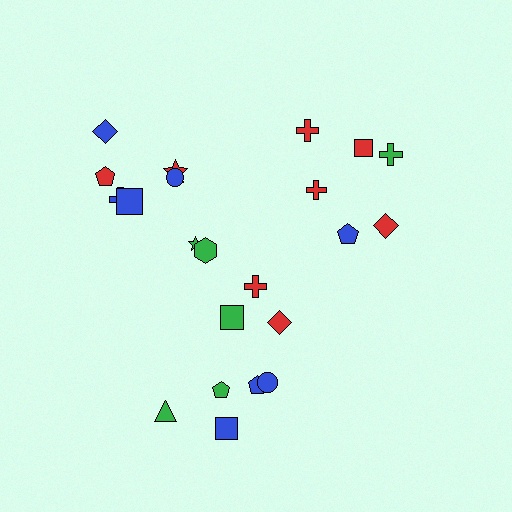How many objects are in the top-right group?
There are 6 objects.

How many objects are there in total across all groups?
There are 22 objects.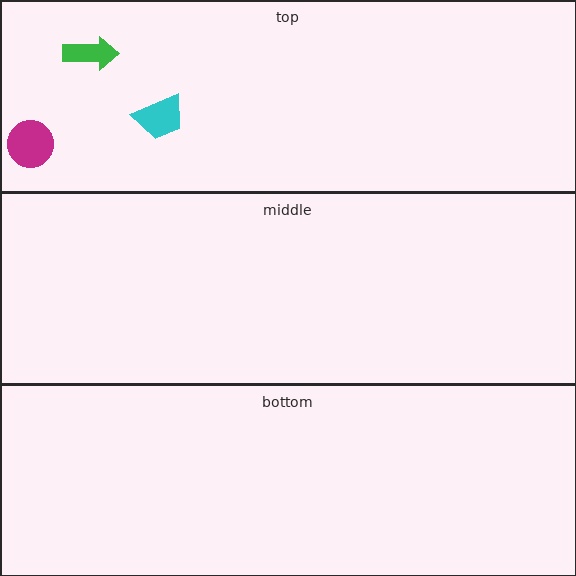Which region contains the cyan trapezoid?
The top region.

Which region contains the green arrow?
The top region.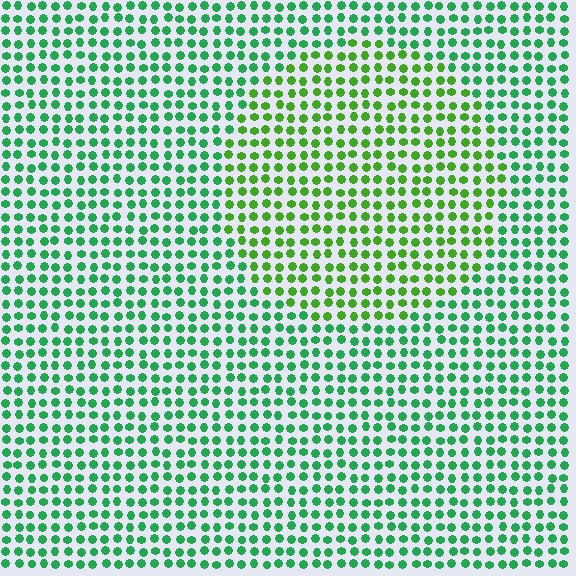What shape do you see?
I see a circle.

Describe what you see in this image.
The image is filled with small green elements in a uniform arrangement. A circle-shaped region is visible where the elements are tinted to a slightly different hue, forming a subtle color boundary.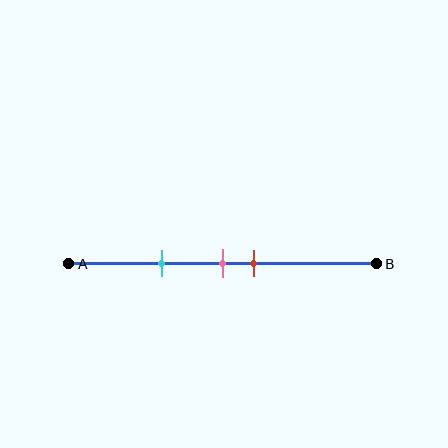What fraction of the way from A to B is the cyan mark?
The cyan mark is approximately 30% (0.3) of the way from A to B.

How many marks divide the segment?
There are 3 marks dividing the segment.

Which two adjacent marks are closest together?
The pink and red marks are the closest adjacent pair.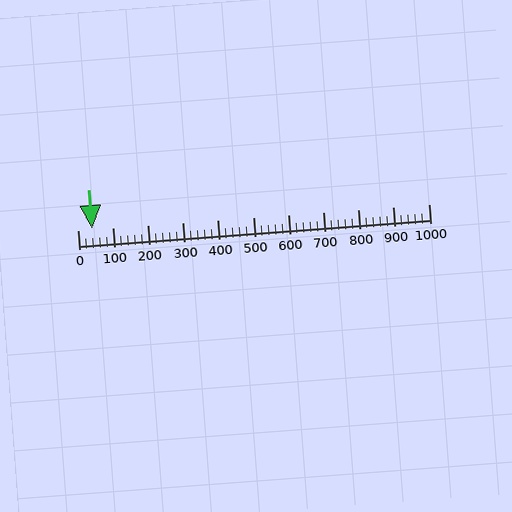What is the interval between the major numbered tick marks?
The major tick marks are spaced 100 units apart.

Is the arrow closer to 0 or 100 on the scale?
The arrow is closer to 0.